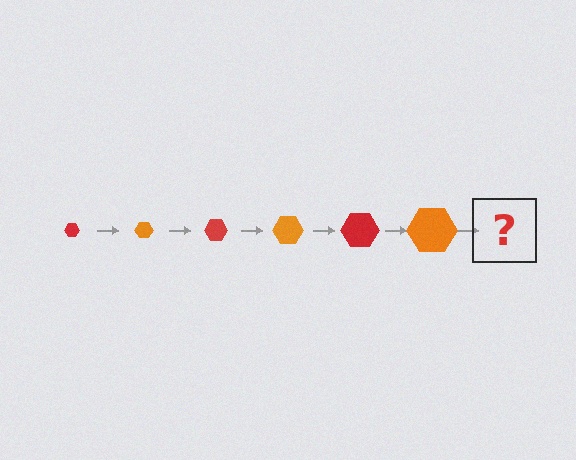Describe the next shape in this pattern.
It should be a red hexagon, larger than the previous one.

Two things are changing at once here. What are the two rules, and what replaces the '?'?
The two rules are that the hexagon grows larger each step and the color cycles through red and orange. The '?' should be a red hexagon, larger than the previous one.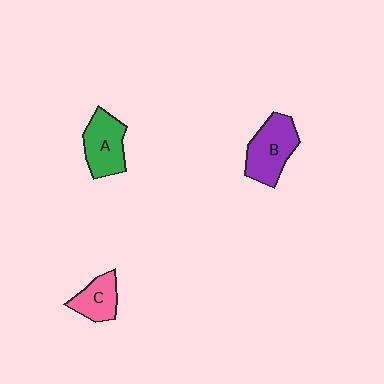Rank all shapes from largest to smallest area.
From largest to smallest: B (purple), A (green), C (pink).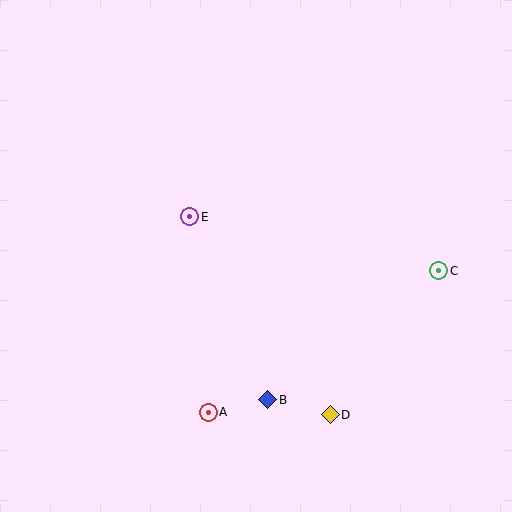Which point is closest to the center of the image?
Point E at (190, 217) is closest to the center.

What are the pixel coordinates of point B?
Point B is at (268, 400).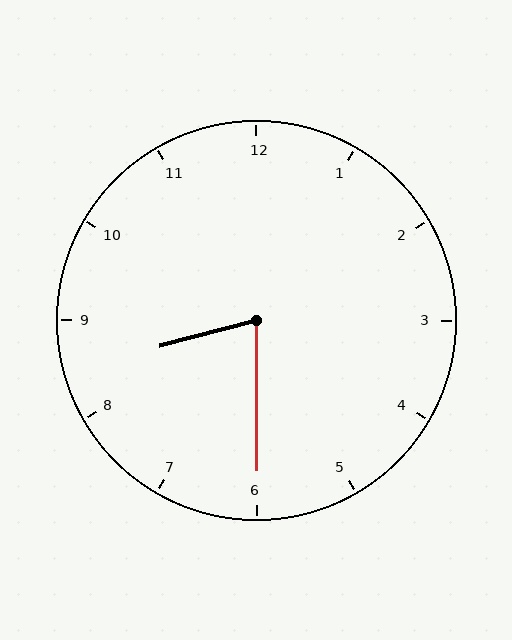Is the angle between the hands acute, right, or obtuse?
It is acute.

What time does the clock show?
8:30.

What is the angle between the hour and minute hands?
Approximately 75 degrees.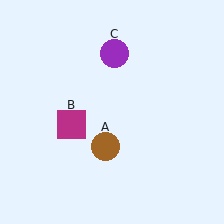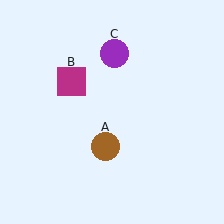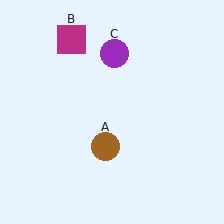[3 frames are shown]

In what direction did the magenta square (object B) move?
The magenta square (object B) moved up.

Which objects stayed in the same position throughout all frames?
Brown circle (object A) and purple circle (object C) remained stationary.